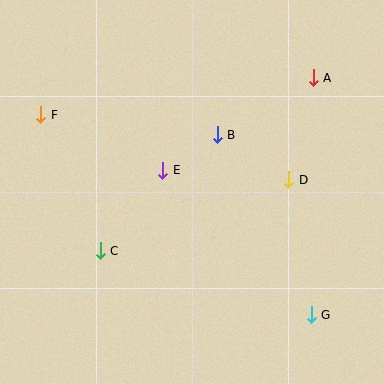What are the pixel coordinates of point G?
Point G is at (311, 315).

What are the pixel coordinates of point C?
Point C is at (100, 251).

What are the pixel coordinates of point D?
Point D is at (289, 180).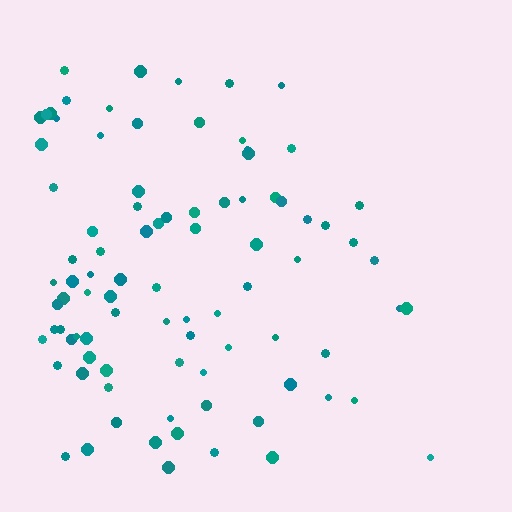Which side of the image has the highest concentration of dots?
The left.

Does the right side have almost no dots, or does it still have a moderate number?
Still a moderate number, just noticeably fewer than the left.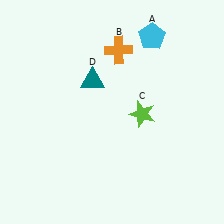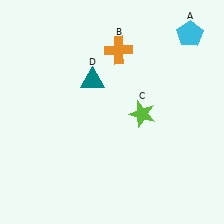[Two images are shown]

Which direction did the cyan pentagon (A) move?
The cyan pentagon (A) moved right.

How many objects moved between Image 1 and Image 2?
1 object moved between the two images.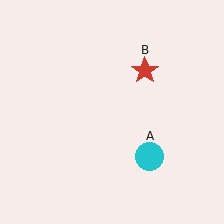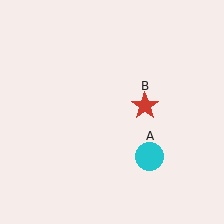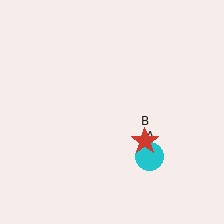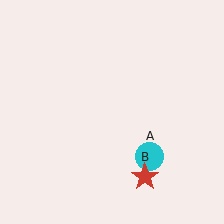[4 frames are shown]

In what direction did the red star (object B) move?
The red star (object B) moved down.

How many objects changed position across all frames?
1 object changed position: red star (object B).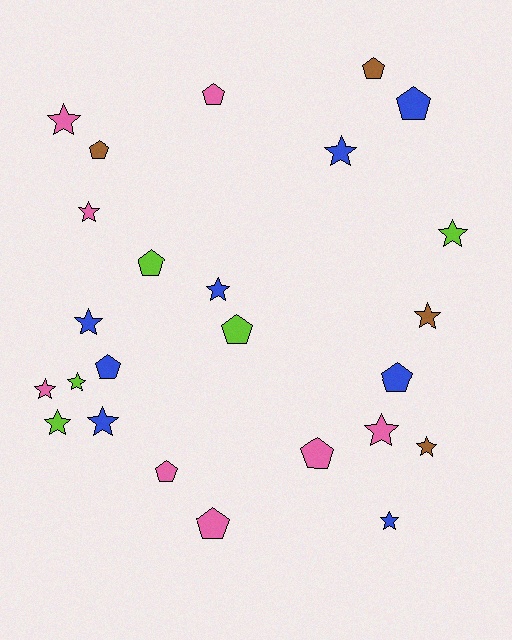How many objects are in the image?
There are 25 objects.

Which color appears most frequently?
Blue, with 8 objects.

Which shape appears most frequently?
Star, with 14 objects.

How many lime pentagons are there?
There are 2 lime pentagons.